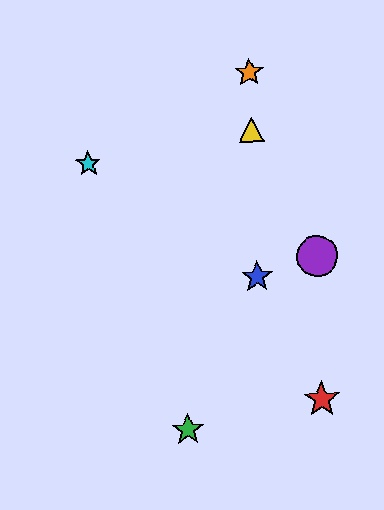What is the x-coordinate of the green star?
The green star is at x≈188.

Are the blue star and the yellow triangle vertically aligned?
Yes, both are at x≈257.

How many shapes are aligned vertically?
3 shapes (the blue star, the yellow triangle, the orange star) are aligned vertically.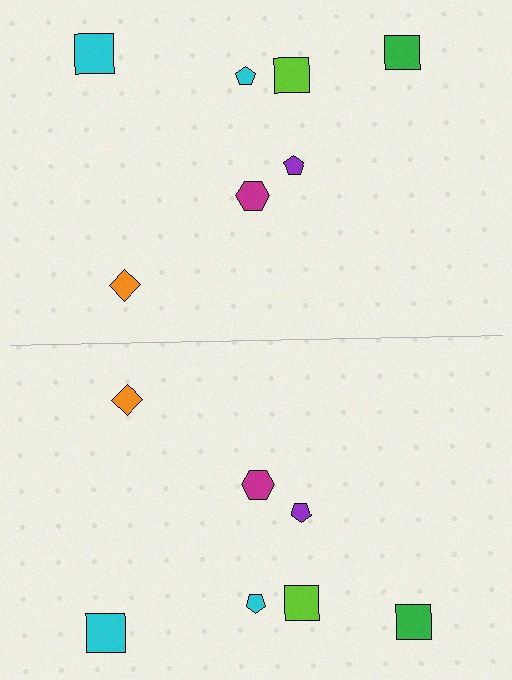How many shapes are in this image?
There are 14 shapes in this image.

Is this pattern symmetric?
Yes, this pattern has bilateral (reflection) symmetry.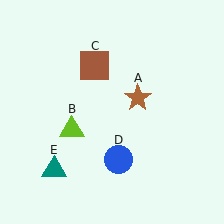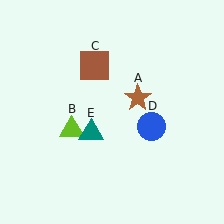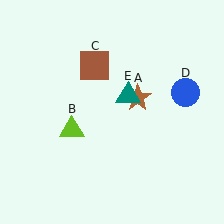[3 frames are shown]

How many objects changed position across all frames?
2 objects changed position: blue circle (object D), teal triangle (object E).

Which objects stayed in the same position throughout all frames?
Brown star (object A) and lime triangle (object B) and brown square (object C) remained stationary.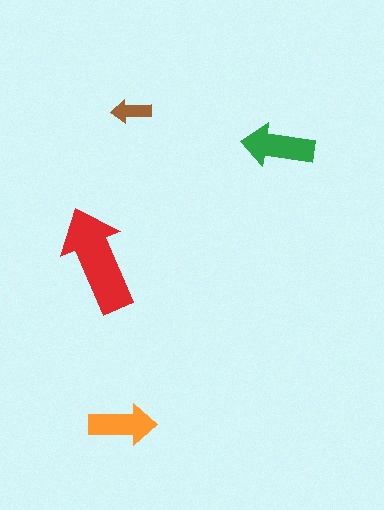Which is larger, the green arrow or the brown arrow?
The green one.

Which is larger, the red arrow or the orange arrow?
The red one.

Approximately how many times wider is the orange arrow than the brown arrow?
About 1.5 times wider.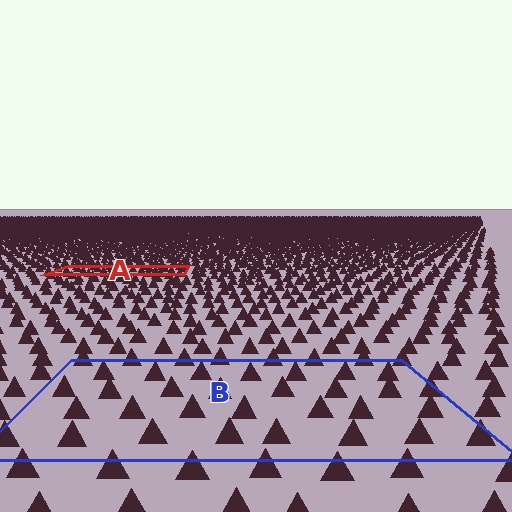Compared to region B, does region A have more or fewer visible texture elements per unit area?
Region A has more texture elements per unit area — they are packed more densely because it is farther away.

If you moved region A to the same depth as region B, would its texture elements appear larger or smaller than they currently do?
They would appear larger. At a closer depth, the same texture elements are projected at a bigger on-screen size.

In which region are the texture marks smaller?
The texture marks are smaller in region A, because it is farther away.